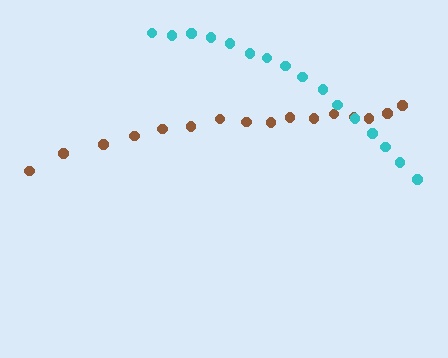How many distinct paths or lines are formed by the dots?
There are 2 distinct paths.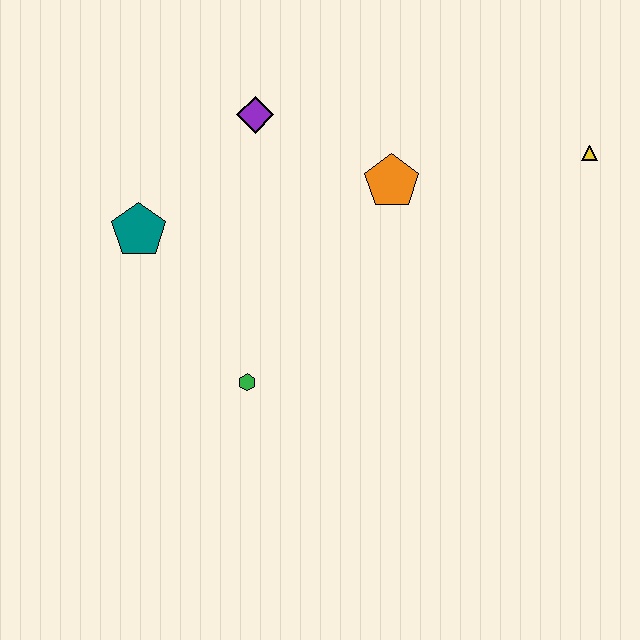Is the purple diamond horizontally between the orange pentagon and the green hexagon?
Yes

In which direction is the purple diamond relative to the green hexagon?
The purple diamond is above the green hexagon.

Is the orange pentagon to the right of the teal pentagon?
Yes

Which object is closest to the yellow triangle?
The orange pentagon is closest to the yellow triangle.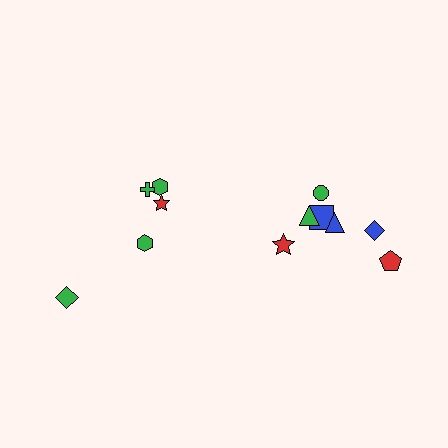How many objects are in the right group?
There are 7 objects.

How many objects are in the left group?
There are 5 objects.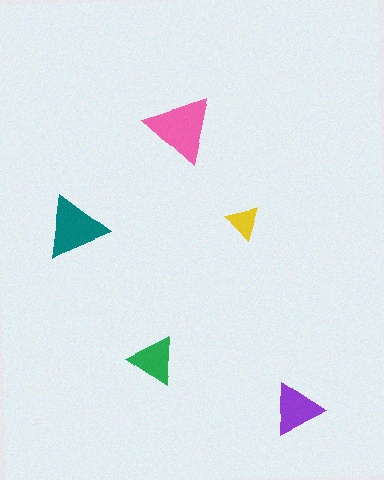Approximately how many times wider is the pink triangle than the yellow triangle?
About 2 times wider.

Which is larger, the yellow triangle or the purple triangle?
The purple one.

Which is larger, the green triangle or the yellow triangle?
The green one.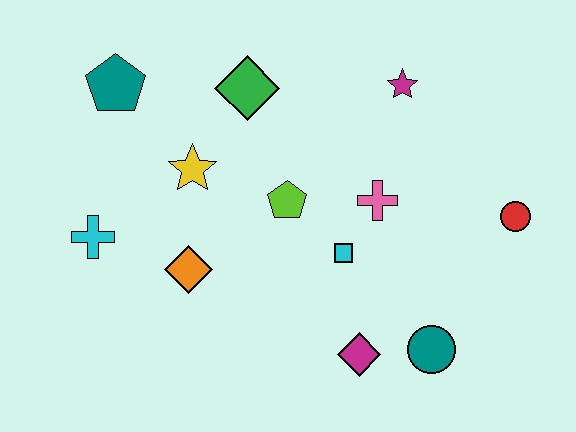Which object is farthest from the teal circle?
The teal pentagon is farthest from the teal circle.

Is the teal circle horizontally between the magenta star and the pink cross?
No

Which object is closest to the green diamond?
The yellow star is closest to the green diamond.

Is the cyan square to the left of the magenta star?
Yes